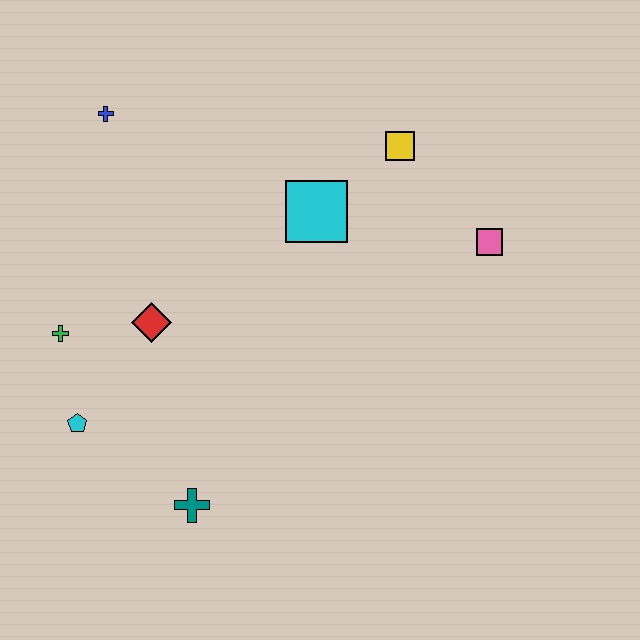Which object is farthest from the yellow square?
The cyan pentagon is farthest from the yellow square.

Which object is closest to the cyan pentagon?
The green cross is closest to the cyan pentagon.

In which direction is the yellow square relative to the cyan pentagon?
The yellow square is to the right of the cyan pentagon.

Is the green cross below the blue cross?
Yes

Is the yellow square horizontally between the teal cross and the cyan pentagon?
No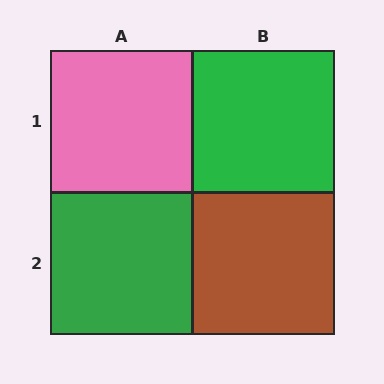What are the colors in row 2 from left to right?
Green, brown.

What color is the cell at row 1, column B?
Green.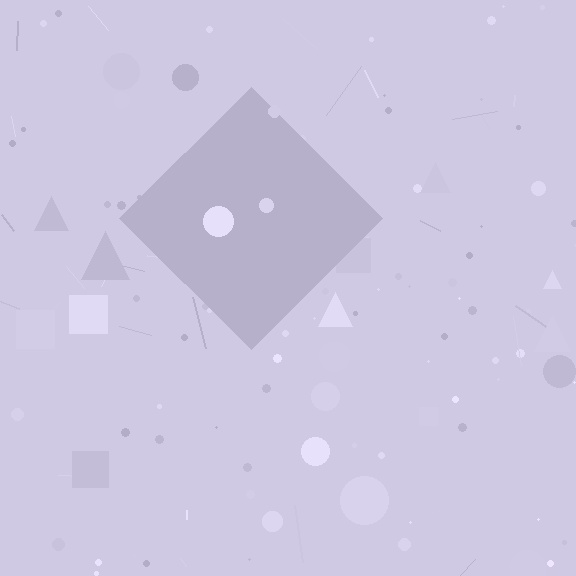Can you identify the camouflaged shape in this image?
The camouflaged shape is a diamond.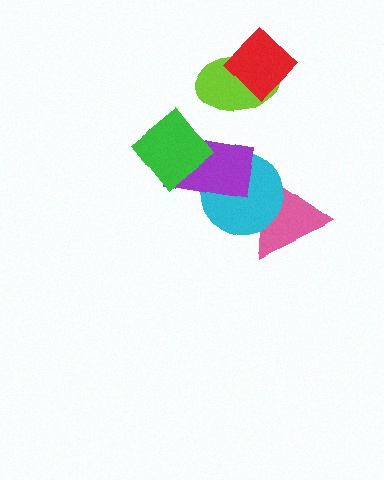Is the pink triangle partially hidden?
Yes, it is partially covered by another shape.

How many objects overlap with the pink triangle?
1 object overlaps with the pink triangle.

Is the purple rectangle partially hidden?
Yes, it is partially covered by another shape.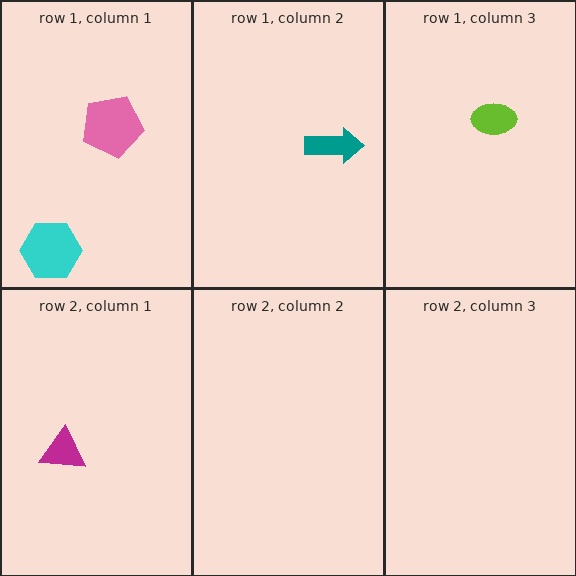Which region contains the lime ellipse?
The row 1, column 3 region.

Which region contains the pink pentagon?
The row 1, column 1 region.